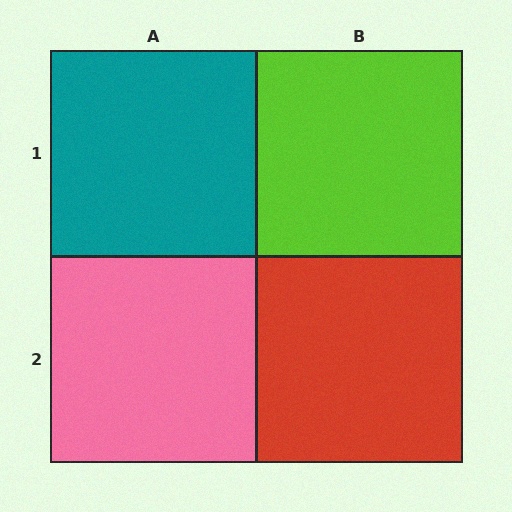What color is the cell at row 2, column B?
Red.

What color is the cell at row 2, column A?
Pink.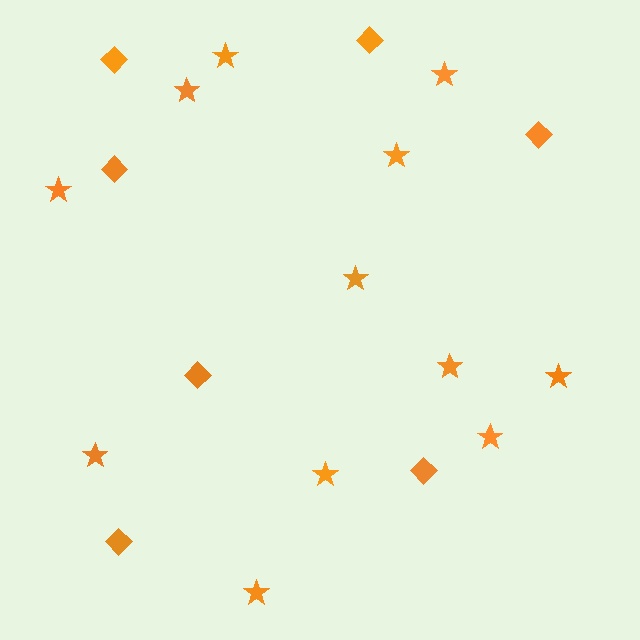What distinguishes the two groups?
There are 2 groups: one group of diamonds (7) and one group of stars (12).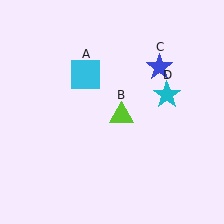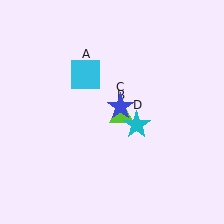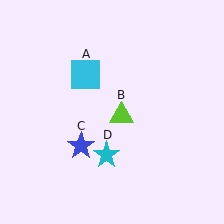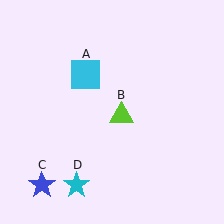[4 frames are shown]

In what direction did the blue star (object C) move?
The blue star (object C) moved down and to the left.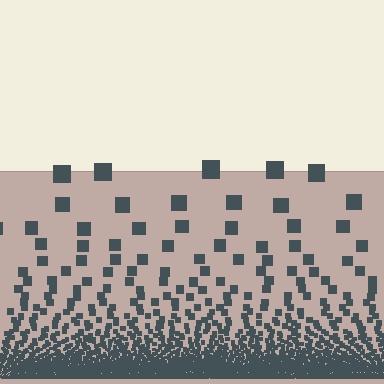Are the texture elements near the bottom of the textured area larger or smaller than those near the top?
Smaller. The gradient is inverted — elements near the bottom are smaller and denser.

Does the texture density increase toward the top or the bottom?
Density increases toward the bottom.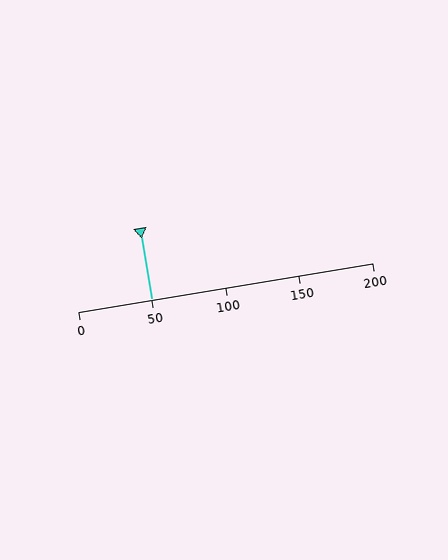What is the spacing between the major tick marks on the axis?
The major ticks are spaced 50 apart.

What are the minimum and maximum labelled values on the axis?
The axis runs from 0 to 200.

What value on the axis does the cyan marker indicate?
The marker indicates approximately 50.